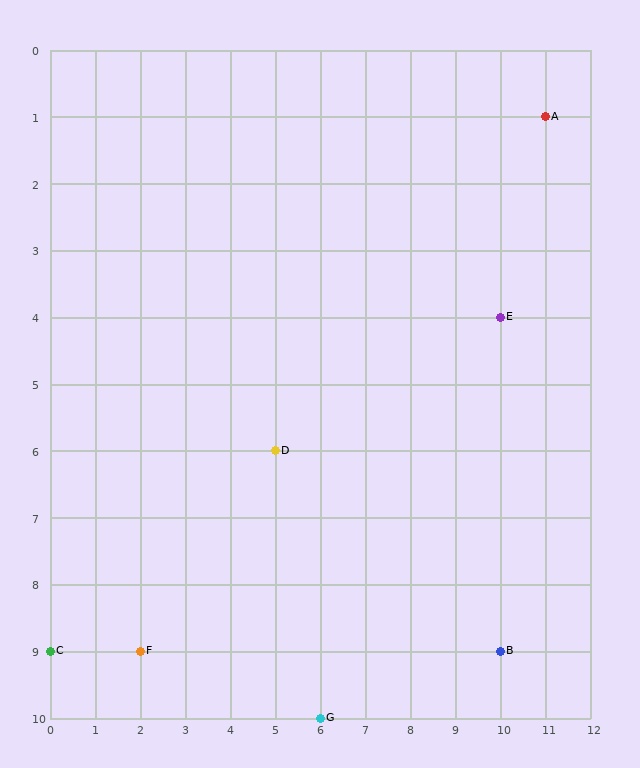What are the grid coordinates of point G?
Point G is at grid coordinates (6, 10).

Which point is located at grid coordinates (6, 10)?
Point G is at (6, 10).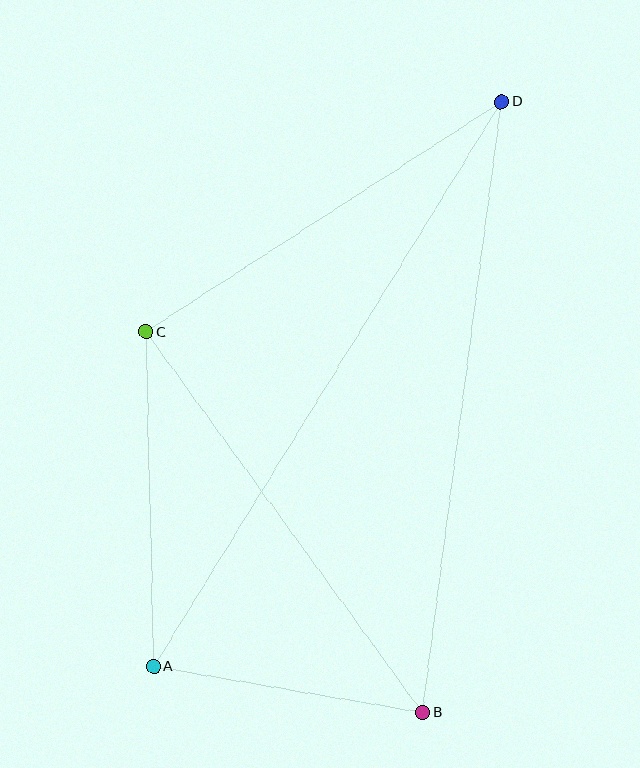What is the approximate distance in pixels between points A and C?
The distance between A and C is approximately 334 pixels.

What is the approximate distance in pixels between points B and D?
The distance between B and D is approximately 616 pixels.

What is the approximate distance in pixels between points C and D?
The distance between C and D is approximately 423 pixels.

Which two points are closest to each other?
Points A and B are closest to each other.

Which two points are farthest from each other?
Points A and D are farthest from each other.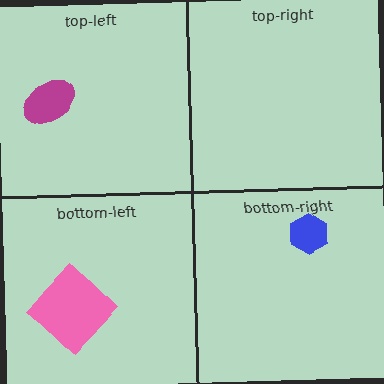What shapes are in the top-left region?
The magenta ellipse.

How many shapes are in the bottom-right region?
1.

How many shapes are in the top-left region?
1.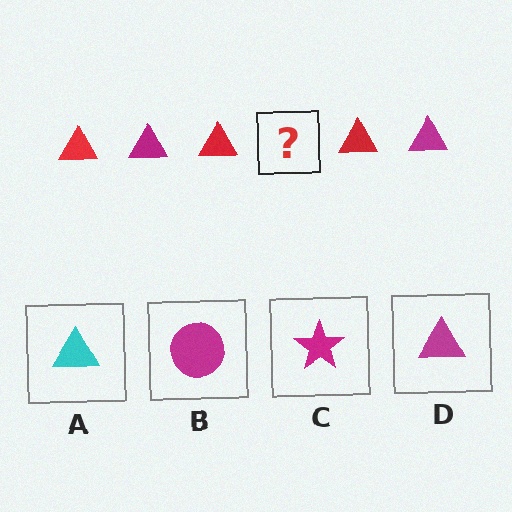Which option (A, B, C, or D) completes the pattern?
D.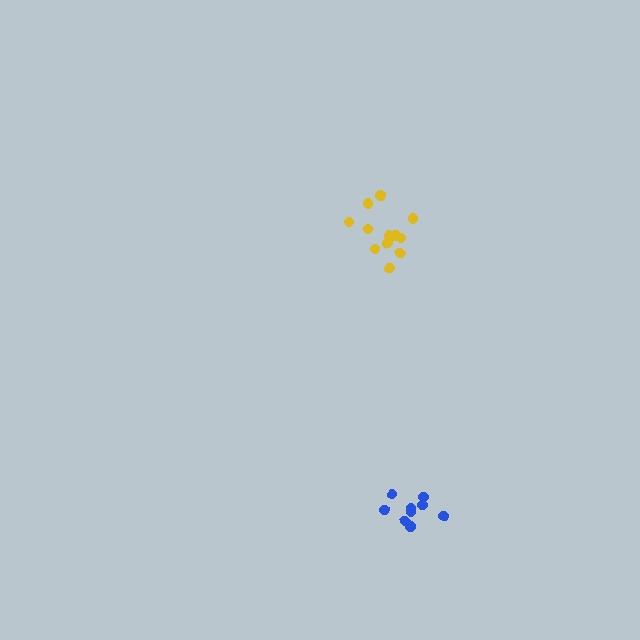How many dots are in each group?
Group 1: 9 dots, Group 2: 12 dots (21 total).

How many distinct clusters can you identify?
There are 2 distinct clusters.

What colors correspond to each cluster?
The clusters are colored: blue, yellow.